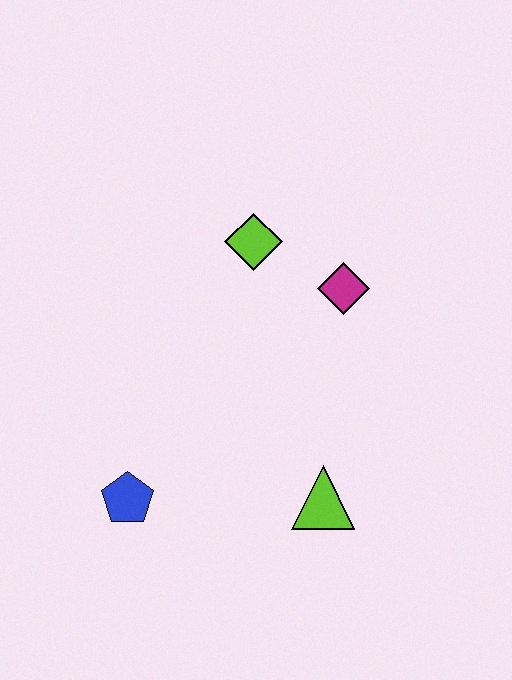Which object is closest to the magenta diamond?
The lime diamond is closest to the magenta diamond.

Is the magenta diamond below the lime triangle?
No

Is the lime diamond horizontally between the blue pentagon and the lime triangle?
Yes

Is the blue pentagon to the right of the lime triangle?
No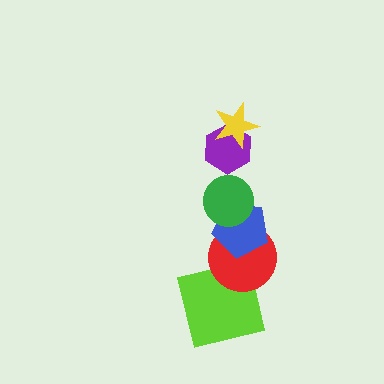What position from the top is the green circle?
The green circle is 3rd from the top.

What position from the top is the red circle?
The red circle is 5th from the top.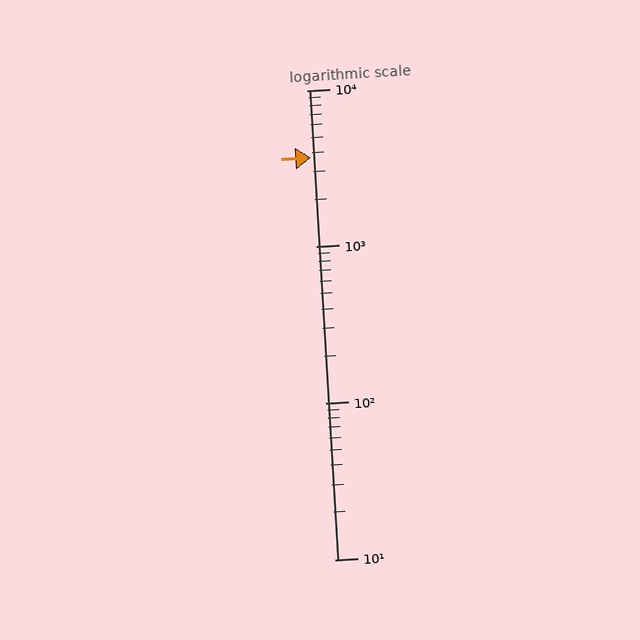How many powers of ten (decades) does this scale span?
The scale spans 3 decades, from 10 to 10000.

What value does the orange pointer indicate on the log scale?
The pointer indicates approximately 3700.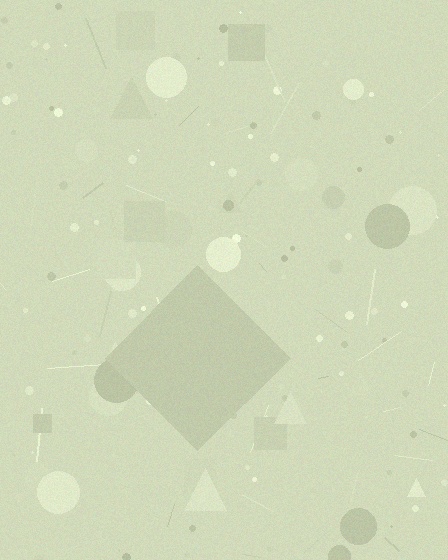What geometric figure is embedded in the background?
A diamond is embedded in the background.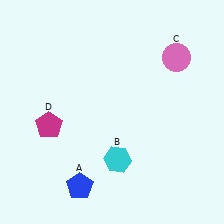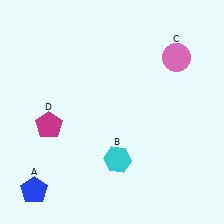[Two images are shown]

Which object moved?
The blue pentagon (A) moved left.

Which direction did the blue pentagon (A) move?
The blue pentagon (A) moved left.